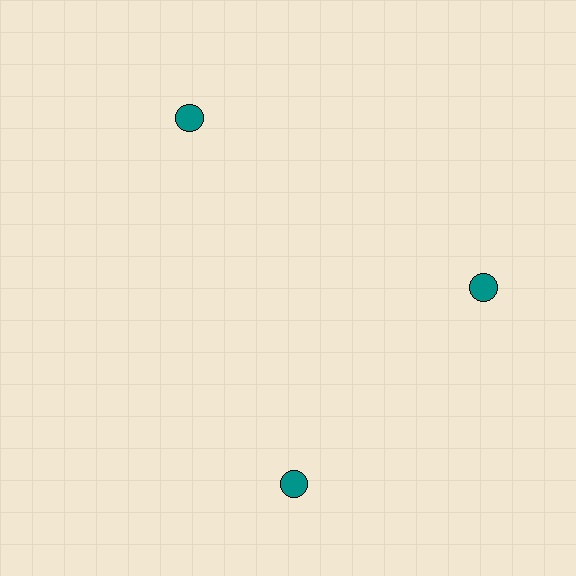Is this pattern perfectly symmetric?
No. The 3 teal circles are arranged in a ring, but one element near the 7 o'clock position is rotated out of alignment along the ring, breaking the 3-fold rotational symmetry.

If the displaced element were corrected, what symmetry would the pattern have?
It would have 3-fold rotational symmetry — the pattern would map onto itself every 120 degrees.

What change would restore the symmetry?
The symmetry would be restored by rotating it back into even spacing with its neighbors so that all 3 circles sit at equal angles and equal distance from the center.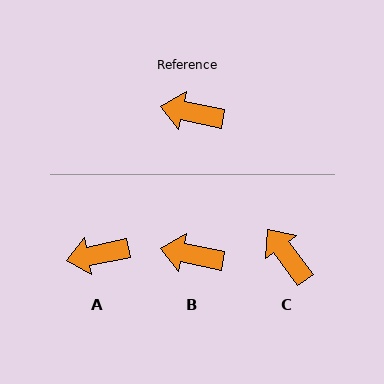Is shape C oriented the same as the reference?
No, it is off by about 42 degrees.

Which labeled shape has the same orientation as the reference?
B.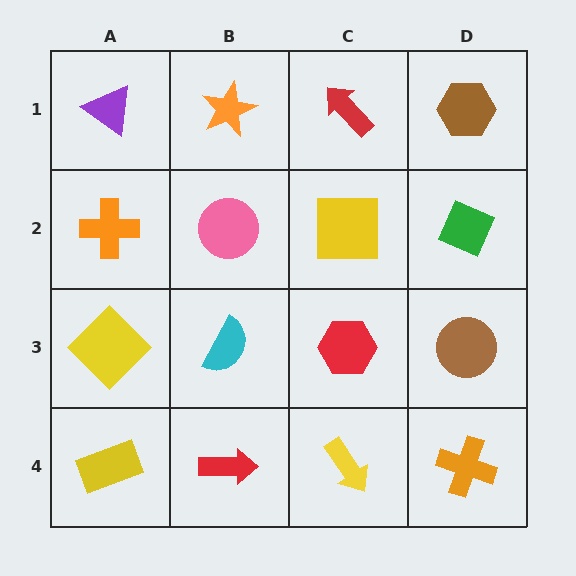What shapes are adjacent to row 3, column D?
A green diamond (row 2, column D), an orange cross (row 4, column D), a red hexagon (row 3, column C).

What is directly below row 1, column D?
A green diamond.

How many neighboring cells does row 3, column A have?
3.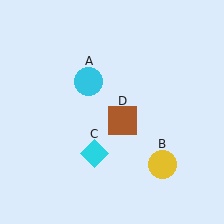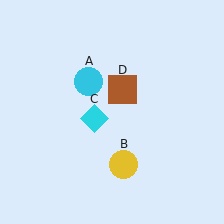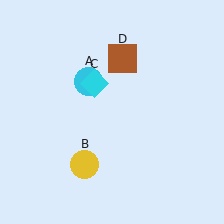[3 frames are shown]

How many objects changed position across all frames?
3 objects changed position: yellow circle (object B), cyan diamond (object C), brown square (object D).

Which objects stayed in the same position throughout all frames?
Cyan circle (object A) remained stationary.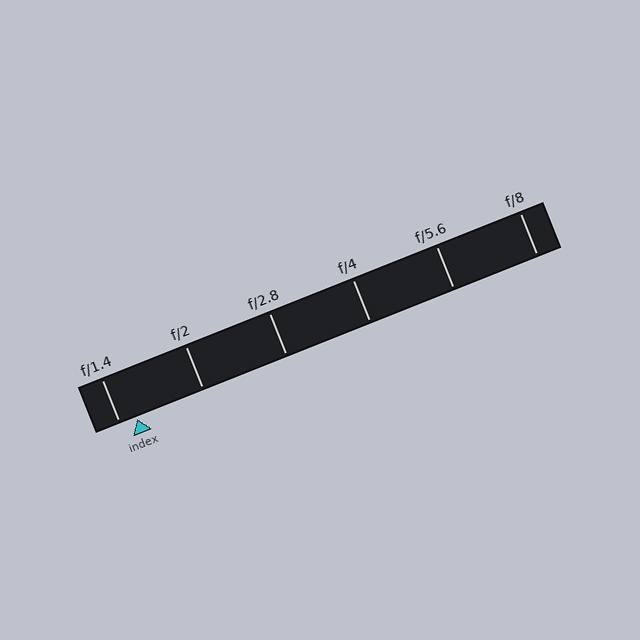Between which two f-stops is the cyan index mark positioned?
The index mark is between f/1.4 and f/2.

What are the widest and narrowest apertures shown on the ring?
The widest aperture shown is f/1.4 and the narrowest is f/8.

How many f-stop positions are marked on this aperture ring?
There are 6 f-stop positions marked.